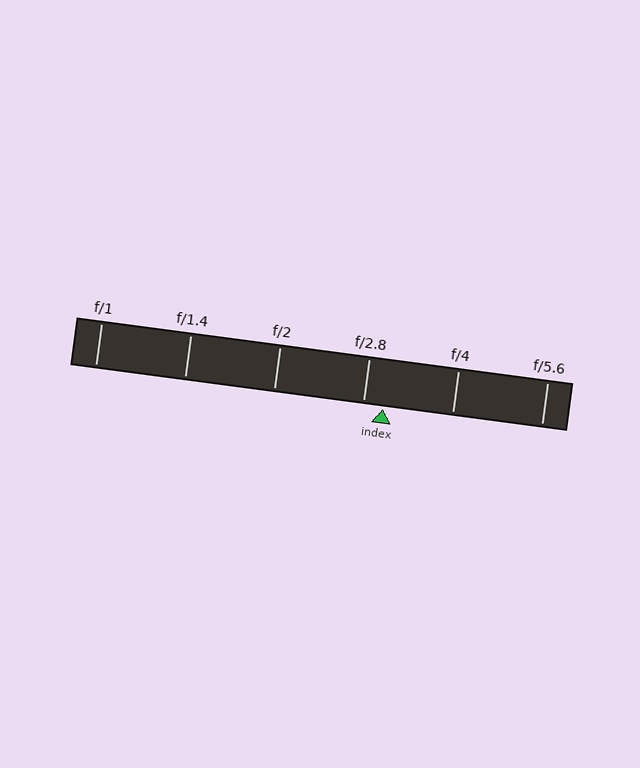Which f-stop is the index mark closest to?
The index mark is closest to f/2.8.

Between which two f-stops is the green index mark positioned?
The index mark is between f/2.8 and f/4.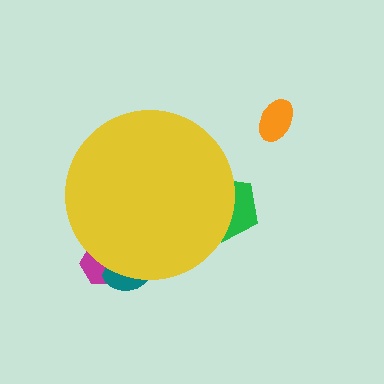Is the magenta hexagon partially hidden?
Yes, the magenta hexagon is partially hidden behind the yellow circle.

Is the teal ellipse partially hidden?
Yes, the teal ellipse is partially hidden behind the yellow circle.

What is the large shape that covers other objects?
A yellow circle.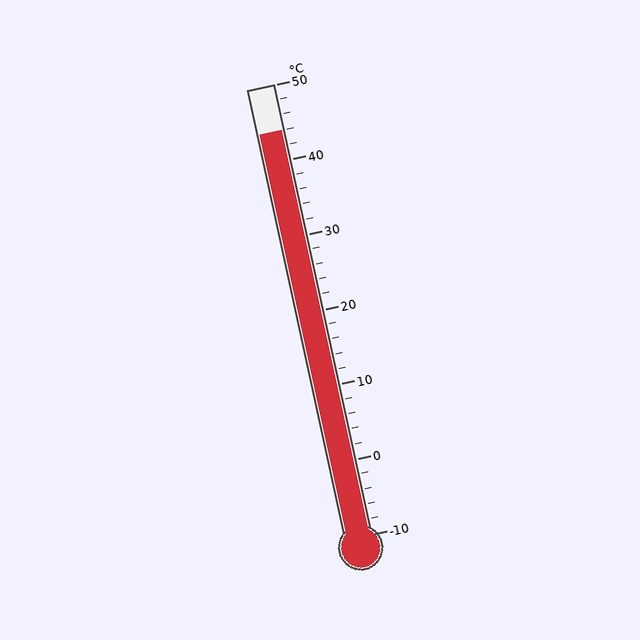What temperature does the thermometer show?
The thermometer shows approximately 44°C.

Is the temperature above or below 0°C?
The temperature is above 0°C.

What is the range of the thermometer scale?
The thermometer scale ranges from -10°C to 50°C.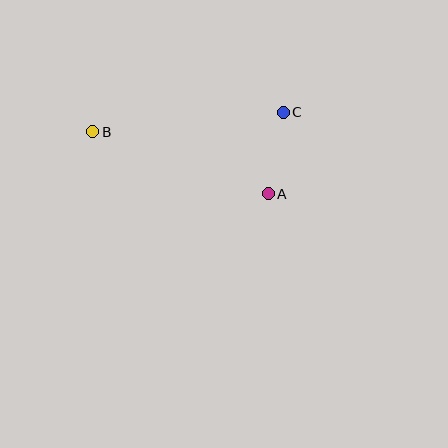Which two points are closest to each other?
Points A and C are closest to each other.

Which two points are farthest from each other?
Points B and C are farthest from each other.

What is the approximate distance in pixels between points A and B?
The distance between A and B is approximately 186 pixels.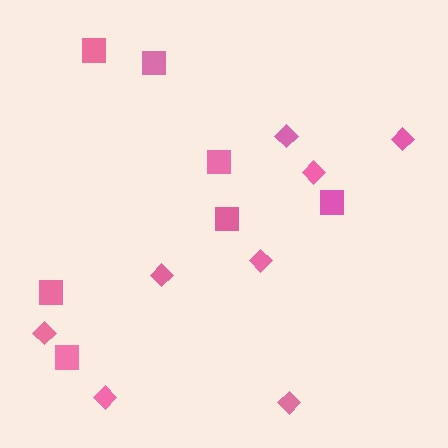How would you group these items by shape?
There are 2 groups: one group of squares (7) and one group of diamonds (8).